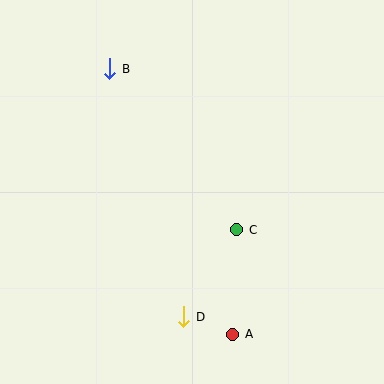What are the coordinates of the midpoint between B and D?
The midpoint between B and D is at (147, 193).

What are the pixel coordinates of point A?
Point A is at (233, 334).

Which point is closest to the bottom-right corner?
Point A is closest to the bottom-right corner.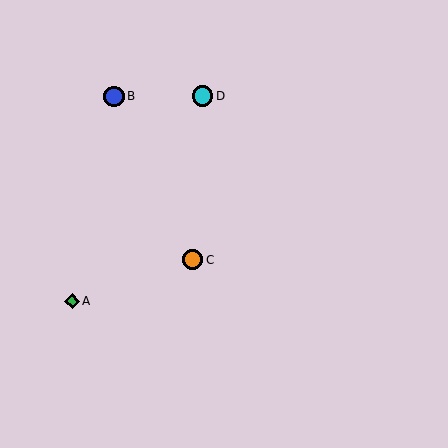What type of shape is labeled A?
Shape A is a green diamond.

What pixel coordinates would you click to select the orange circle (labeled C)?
Click at (193, 260) to select the orange circle C.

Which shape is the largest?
The cyan circle (labeled D) is the largest.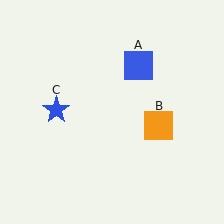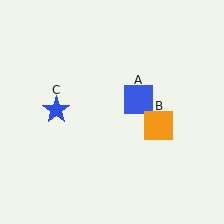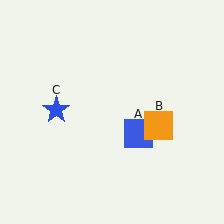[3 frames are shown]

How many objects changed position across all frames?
1 object changed position: blue square (object A).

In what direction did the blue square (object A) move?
The blue square (object A) moved down.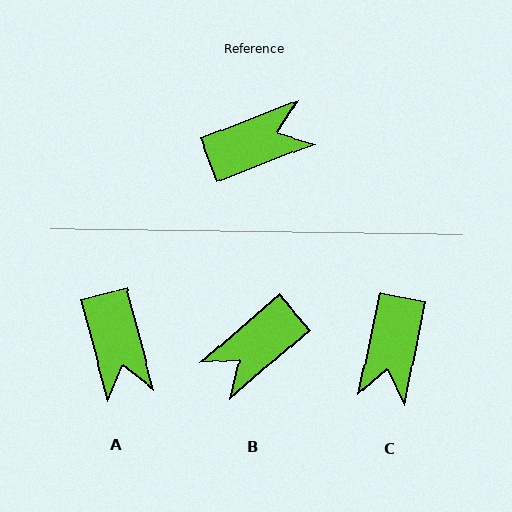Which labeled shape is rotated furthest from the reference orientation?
B, about 160 degrees away.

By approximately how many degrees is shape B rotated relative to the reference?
Approximately 160 degrees clockwise.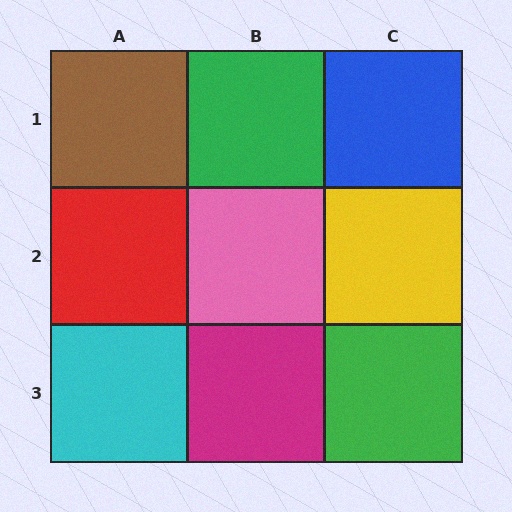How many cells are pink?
1 cell is pink.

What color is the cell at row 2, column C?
Yellow.